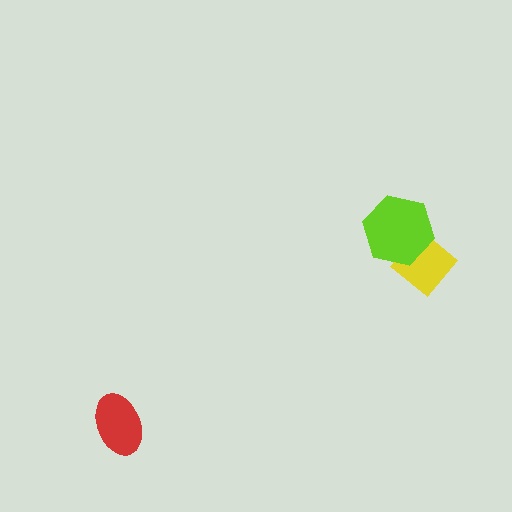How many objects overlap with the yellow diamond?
1 object overlaps with the yellow diamond.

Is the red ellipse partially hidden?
No, no other shape covers it.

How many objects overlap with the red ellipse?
0 objects overlap with the red ellipse.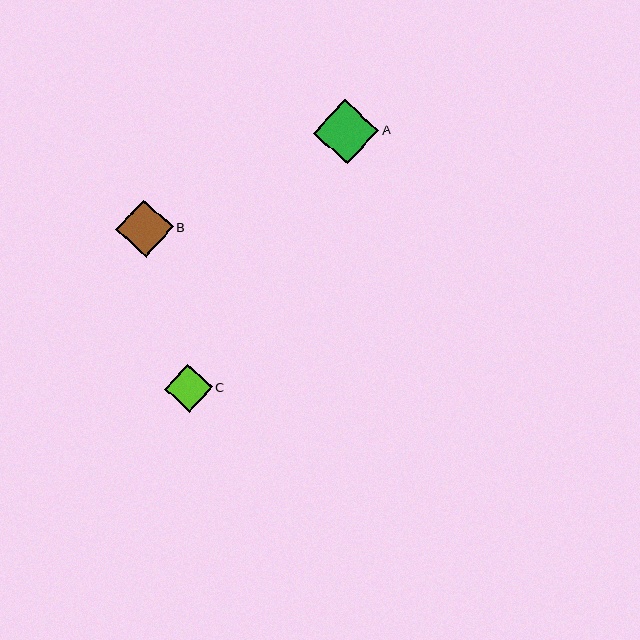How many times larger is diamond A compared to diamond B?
Diamond A is approximately 1.1 times the size of diamond B.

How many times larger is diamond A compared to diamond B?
Diamond A is approximately 1.1 times the size of diamond B.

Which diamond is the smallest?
Diamond C is the smallest with a size of approximately 47 pixels.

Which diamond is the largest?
Diamond A is the largest with a size of approximately 65 pixels.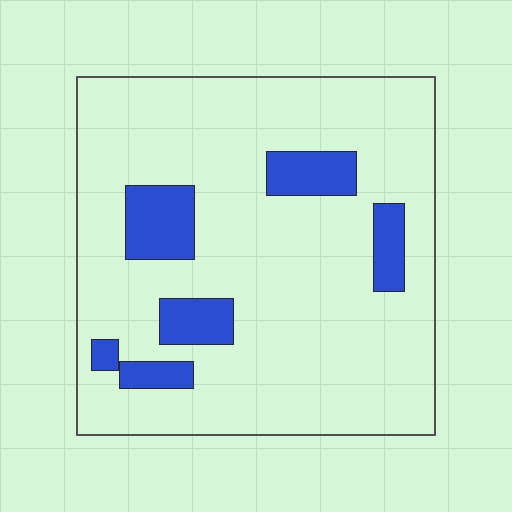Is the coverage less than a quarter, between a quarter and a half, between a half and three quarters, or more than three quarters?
Less than a quarter.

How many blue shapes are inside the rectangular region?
6.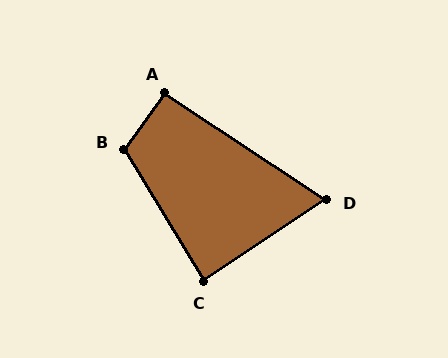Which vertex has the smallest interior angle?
D, at approximately 67 degrees.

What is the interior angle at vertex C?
Approximately 87 degrees (approximately right).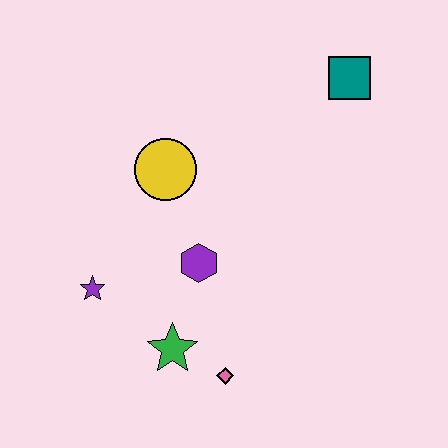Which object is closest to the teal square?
The yellow circle is closest to the teal square.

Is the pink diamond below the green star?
Yes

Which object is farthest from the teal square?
The purple star is farthest from the teal square.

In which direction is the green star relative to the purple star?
The green star is to the right of the purple star.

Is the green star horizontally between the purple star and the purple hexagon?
Yes